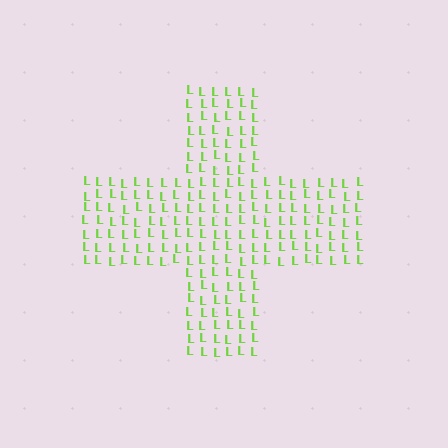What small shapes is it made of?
It is made of small letter L's.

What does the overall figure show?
The overall figure shows a cross.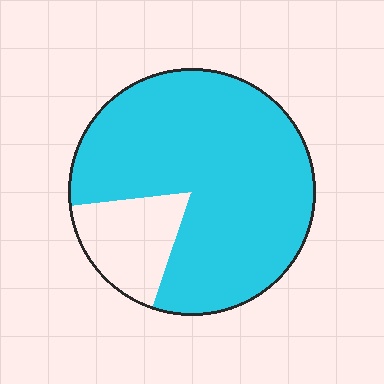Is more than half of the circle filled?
Yes.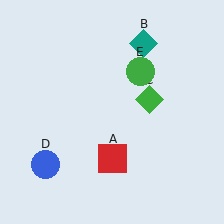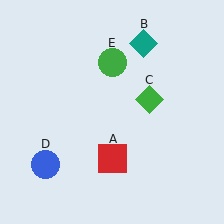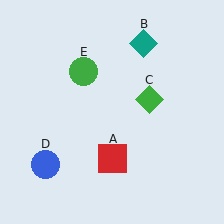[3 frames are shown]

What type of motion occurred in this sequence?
The green circle (object E) rotated counterclockwise around the center of the scene.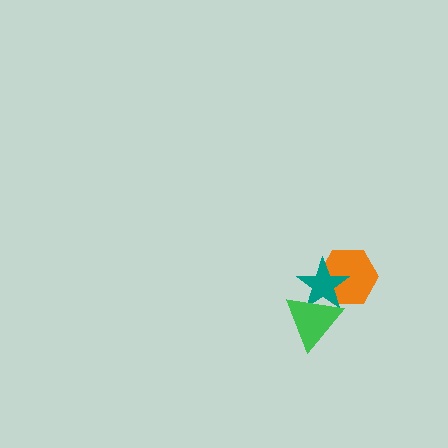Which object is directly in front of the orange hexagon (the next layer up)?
The teal star is directly in front of the orange hexagon.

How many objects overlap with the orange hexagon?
2 objects overlap with the orange hexagon.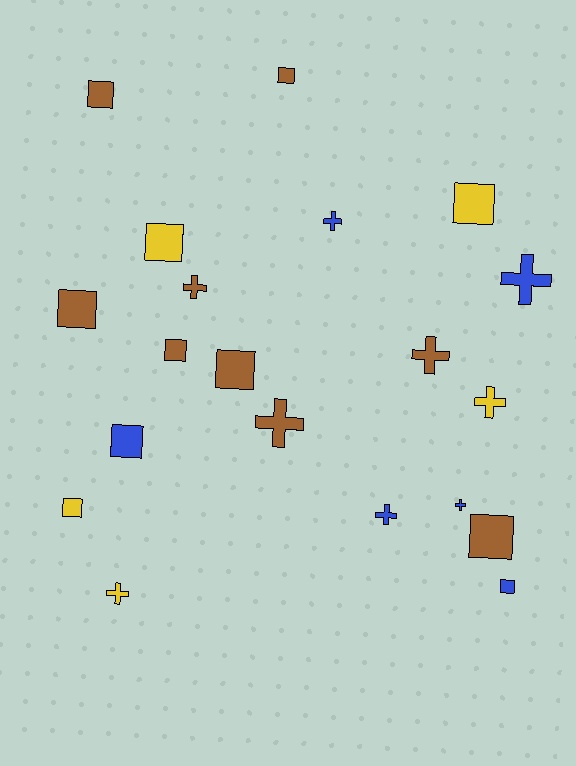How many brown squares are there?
There are 6 brown squares.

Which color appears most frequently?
Brown, with 9 objects.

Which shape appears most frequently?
Square, with 11 objects.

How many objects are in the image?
There are 20 objects.